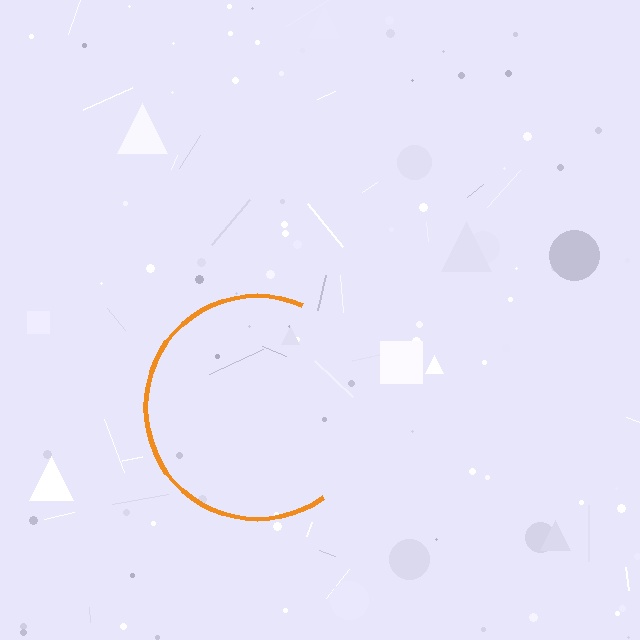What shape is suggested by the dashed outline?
The dashed outline suggests a circle.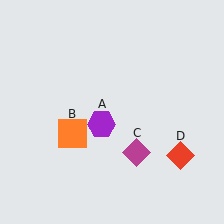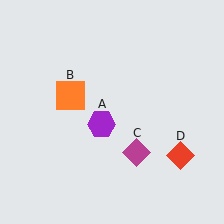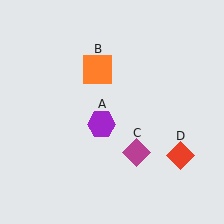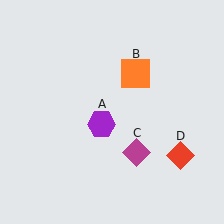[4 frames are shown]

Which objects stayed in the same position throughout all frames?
Purple hexagon (object A) and magenta diamond (object C) and red diamond (object D) remained stationary.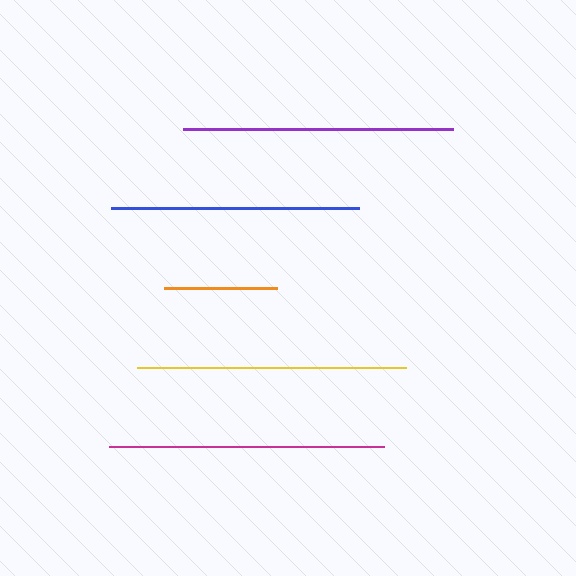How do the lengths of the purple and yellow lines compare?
The purple and yellow lines are approximately the same length.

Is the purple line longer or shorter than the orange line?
The purple line is longer than the orange line.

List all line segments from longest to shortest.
From longest to shortest: magenta, purple, yellow, blue, orange.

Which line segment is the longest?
The magenta line is the longest at approximately 276 pixels.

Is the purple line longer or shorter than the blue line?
The purple line is longer than the blue line.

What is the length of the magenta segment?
The magenta segment is approximately 276 pixels long.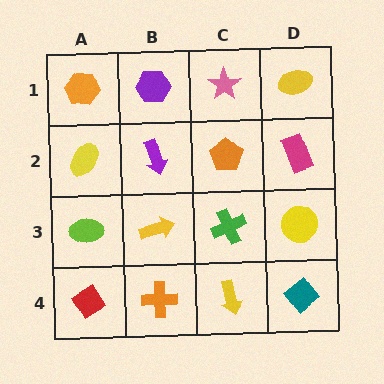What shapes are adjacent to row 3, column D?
A magenta rectangle (row 2, column D), a teal diamond (row 4, column D), a green cross (row 3, column C).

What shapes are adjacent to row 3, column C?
An orange pentagon (row 2, column C), a yellow arrow (row 4, column C), a yellow arrow (row 3, column B), a yellow circle (row 3, column D).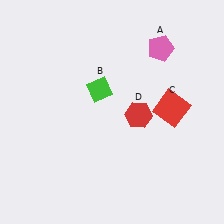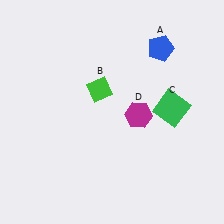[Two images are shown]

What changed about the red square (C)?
In Image 1, C is red. In Image 2, it changed to green.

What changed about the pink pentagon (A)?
In Image 1, A is pink. In Image 2, it changed to blue.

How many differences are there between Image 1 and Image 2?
There are 3 differences between the two images.